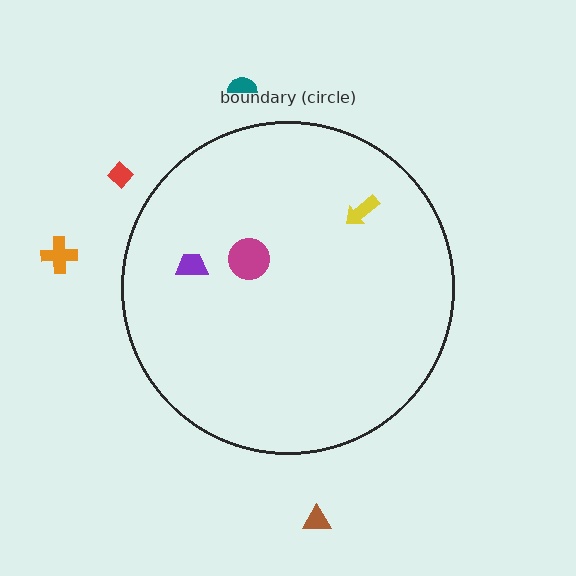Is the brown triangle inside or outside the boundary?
Outside.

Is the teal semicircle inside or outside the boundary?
Outside.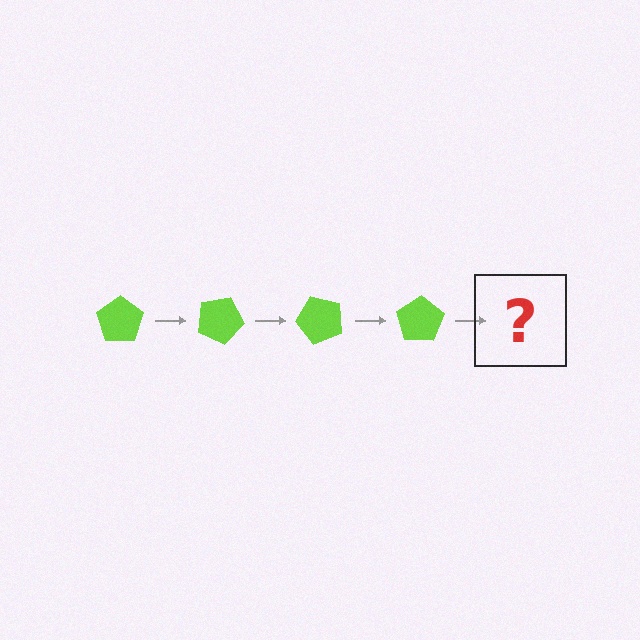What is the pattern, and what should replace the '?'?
The pattern is that the pentagon rotates 25 degrees each step. The '?' should be a lime pentagon rotated 100 degrees.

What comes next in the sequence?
The next element should be a lime pentagon rotated 100 degrees.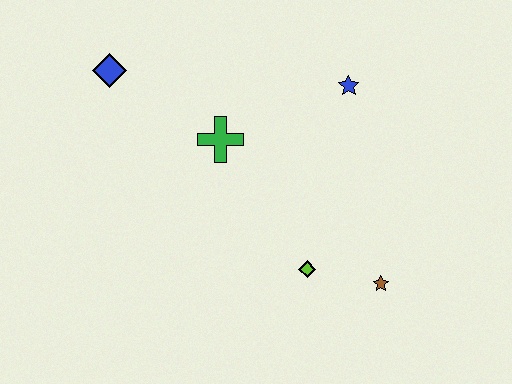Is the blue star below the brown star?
No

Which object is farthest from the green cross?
The brown star is farthest from the green cross.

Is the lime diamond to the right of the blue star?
No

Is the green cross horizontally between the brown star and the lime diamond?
No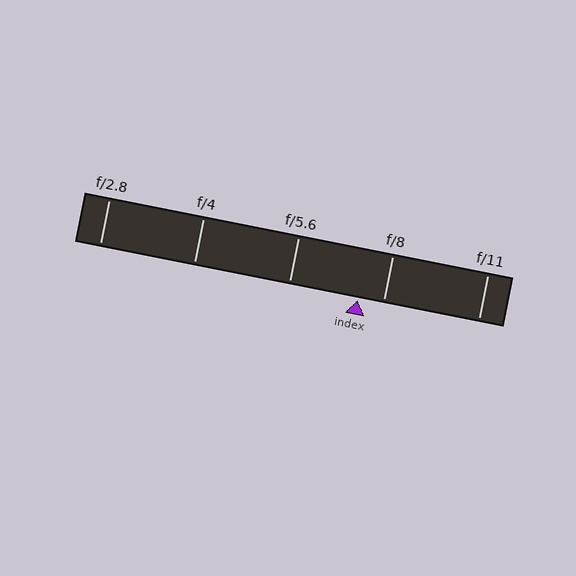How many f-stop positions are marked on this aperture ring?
There are 5 f-stop positions marked.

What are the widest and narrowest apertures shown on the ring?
The widest aperture shown is f/2.8 and the narrowest is f/11.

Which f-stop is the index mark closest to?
The index mark is closest to f/8.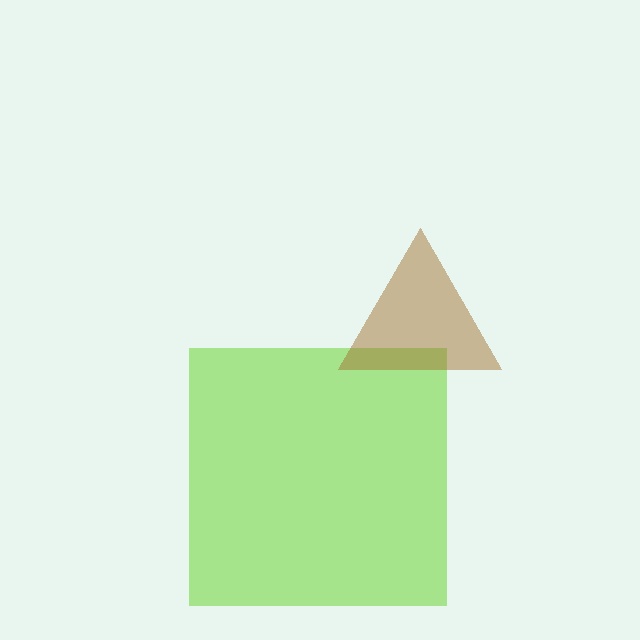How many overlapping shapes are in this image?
There are 2 overlapping shapes in the image.